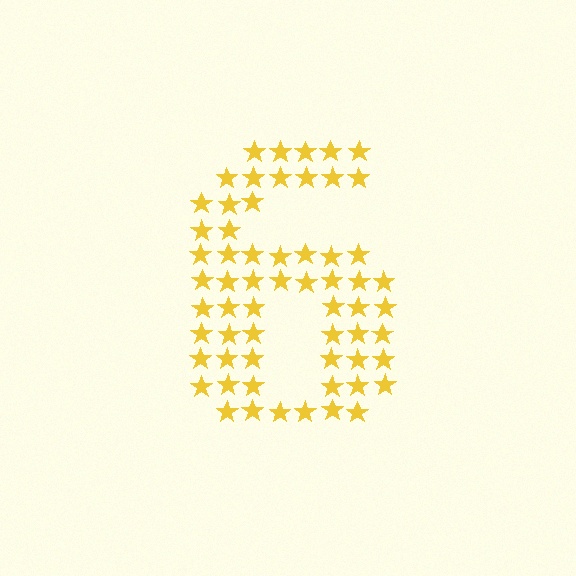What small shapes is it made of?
It is made of small stars.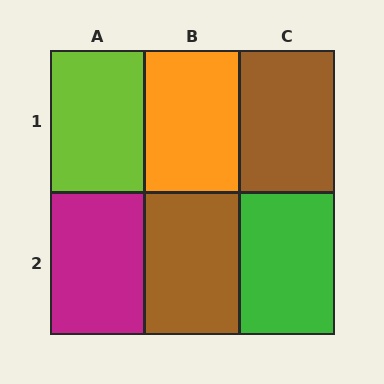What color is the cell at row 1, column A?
Lime.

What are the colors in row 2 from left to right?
Magenta, brown, green.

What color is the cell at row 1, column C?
Brown.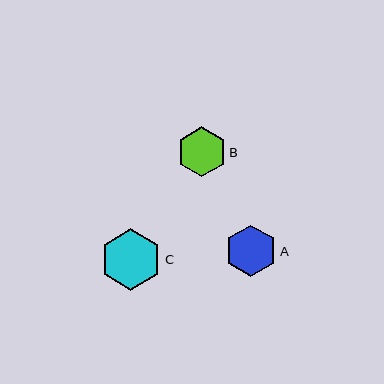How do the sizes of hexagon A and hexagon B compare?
Hexagon A and hexagon B are approximately the same size.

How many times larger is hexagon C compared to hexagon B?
Hexagon C is approximately 1.2 times the size of hexagon B.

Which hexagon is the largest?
Hexagon C is the largest with a size of approximately 61 pixels.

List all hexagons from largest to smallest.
From largest to smallest: C, A, B.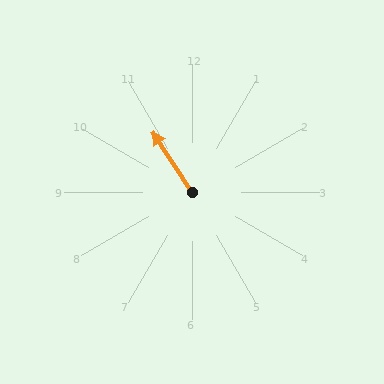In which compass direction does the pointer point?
Northwest.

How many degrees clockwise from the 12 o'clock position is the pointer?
Approximately 327 degrees.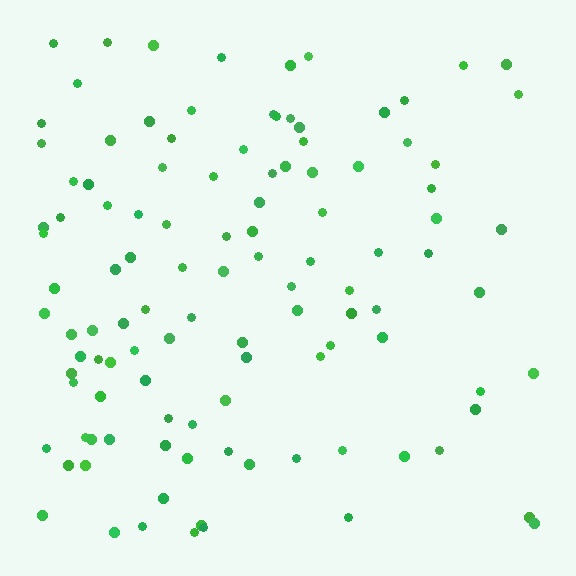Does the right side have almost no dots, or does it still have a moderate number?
Still a moderate number, just noticeably fewer than the left.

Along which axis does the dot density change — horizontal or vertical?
Horizontal.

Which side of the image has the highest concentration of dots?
The left.